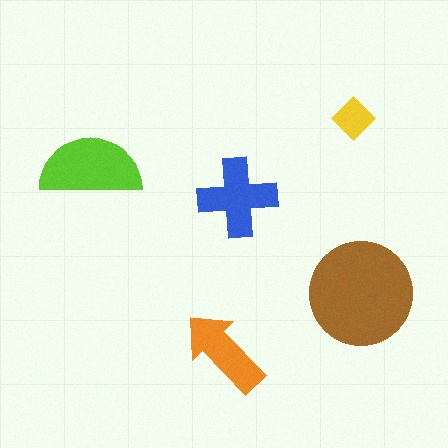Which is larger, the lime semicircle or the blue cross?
The lime semicircle.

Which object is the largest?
The brown circle.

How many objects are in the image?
There are 5 objects in the image.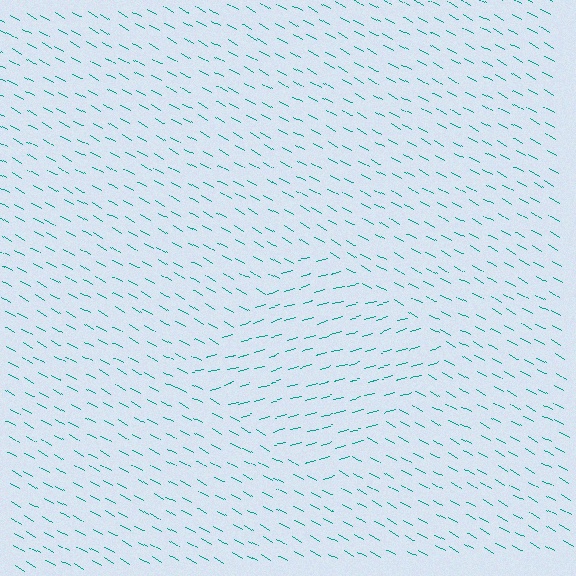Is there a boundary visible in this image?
Yes, there is a texture boundary formed by a change in line orientation.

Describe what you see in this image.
The image is filled with small teal line segments. A diamond region in the image has lines oriented differently from the surrounding lines, creating a visible texture boundary.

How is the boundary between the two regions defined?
The boundary is defined purely by a change in line orientation (approximately 45 degrees difference). All lines are the same color and thickness.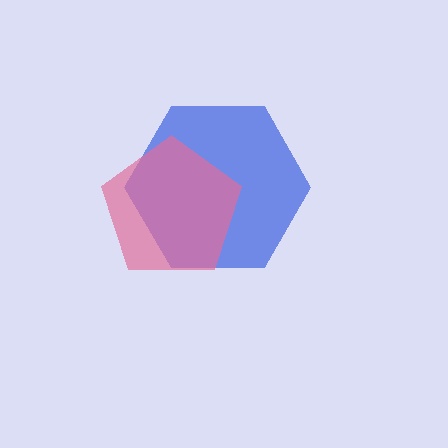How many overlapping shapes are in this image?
There are 2 overlapping shapes in the image.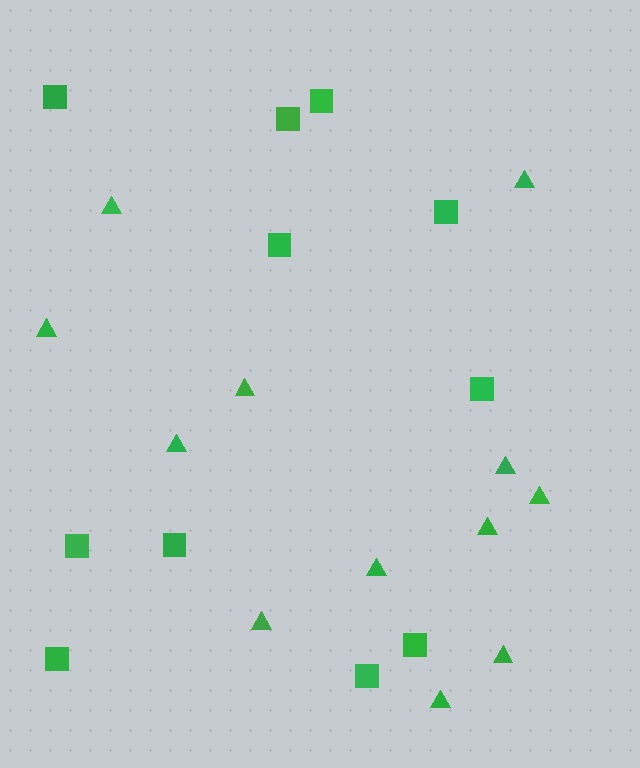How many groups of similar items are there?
There are 2 groups: one group of squares (11) and one group of triangles (12).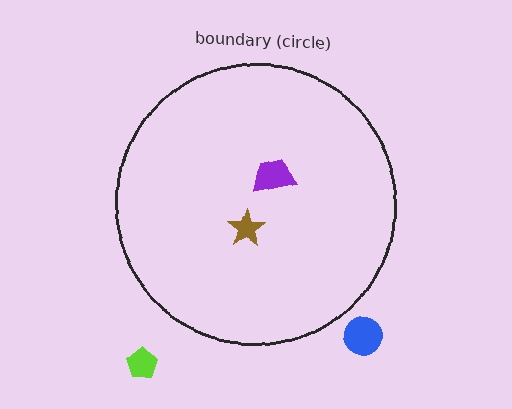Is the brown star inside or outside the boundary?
Inside.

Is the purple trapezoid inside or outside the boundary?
Inside.